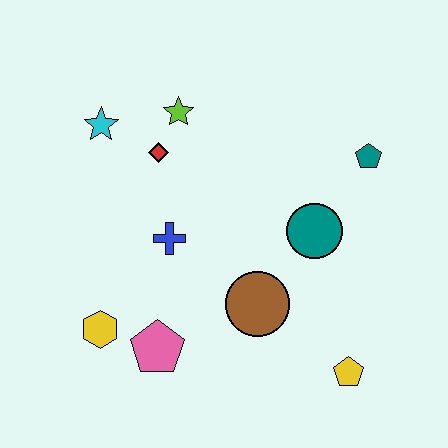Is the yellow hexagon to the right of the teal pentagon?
No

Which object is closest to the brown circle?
The teal circle is closest to the brown circle.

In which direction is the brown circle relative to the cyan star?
The brown circle is below the cyan star.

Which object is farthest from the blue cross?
The yellow pentagon is farthest from the blue cross.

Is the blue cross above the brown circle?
Yes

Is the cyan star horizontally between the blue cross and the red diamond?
No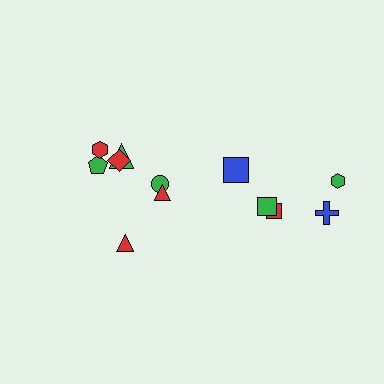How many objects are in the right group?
There are 5 objects.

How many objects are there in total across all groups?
There are 12 objects.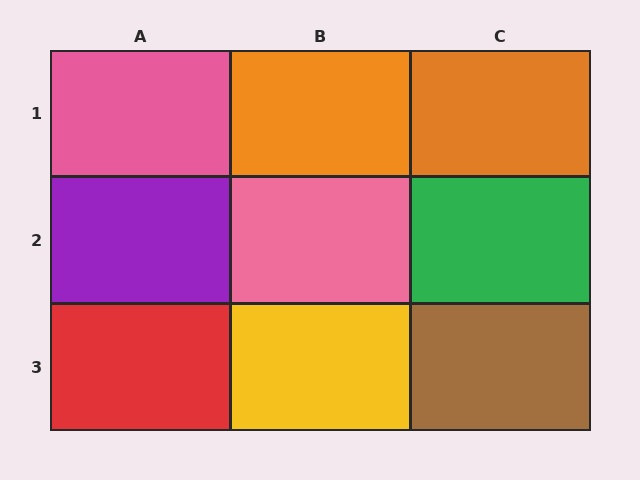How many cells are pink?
2 cells are pink.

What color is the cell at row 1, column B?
Orange.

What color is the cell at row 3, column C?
Brown.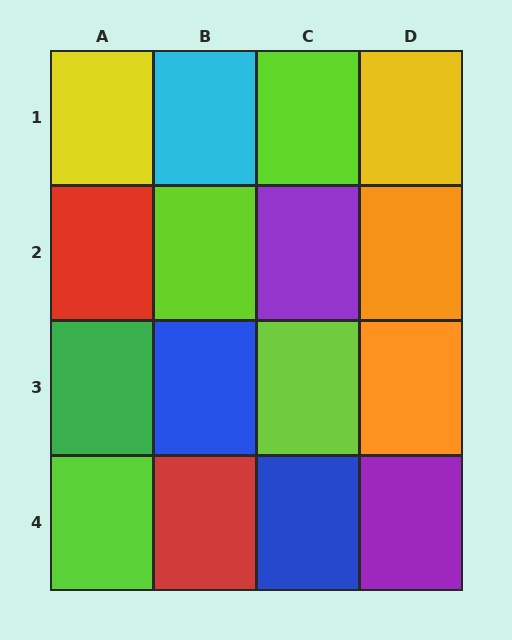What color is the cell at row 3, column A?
Green.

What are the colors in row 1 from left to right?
Yellow, cyan, lime, yellow.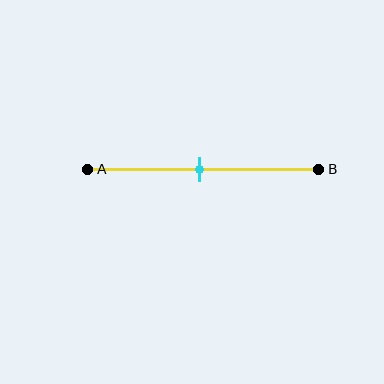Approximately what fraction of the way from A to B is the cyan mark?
The cyan mark is approximately 50% of the way from A to B.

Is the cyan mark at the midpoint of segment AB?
Yes, the mark is approximately at the midpoint.